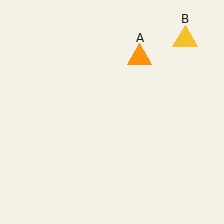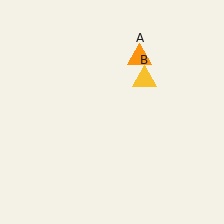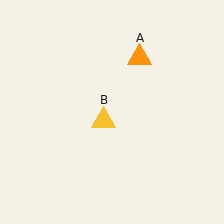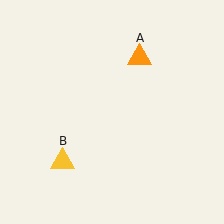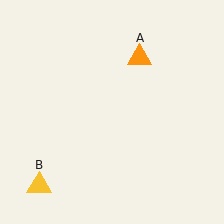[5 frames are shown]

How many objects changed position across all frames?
1 object changed position: yellow triangle (object B).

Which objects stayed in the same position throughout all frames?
Orange triangle (object A) remained stationary.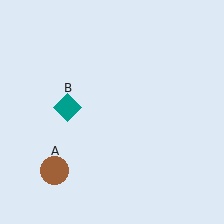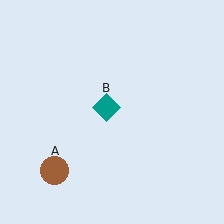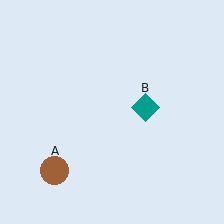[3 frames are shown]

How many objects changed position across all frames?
1 object changed position: teal diamond (object B).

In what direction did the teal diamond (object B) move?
The teal diamond (object B) moved right.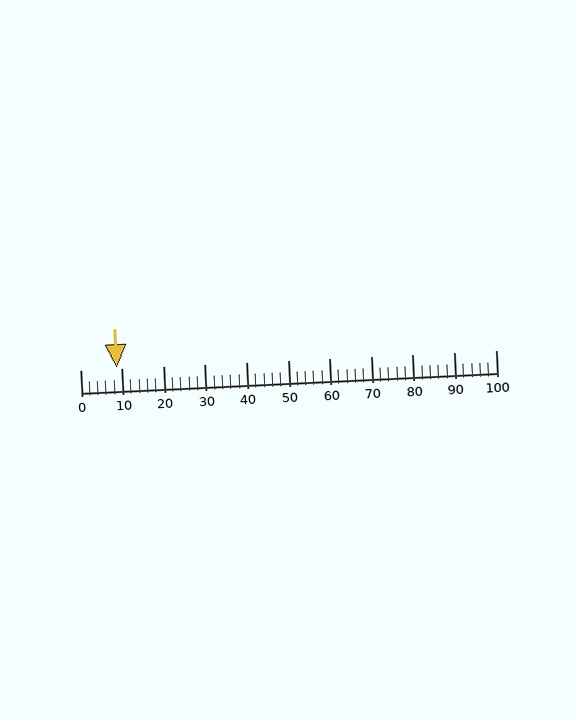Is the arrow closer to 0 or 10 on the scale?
The arrow is closer to 10.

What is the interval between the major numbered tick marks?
The major tick marks are spaced 10 units apart.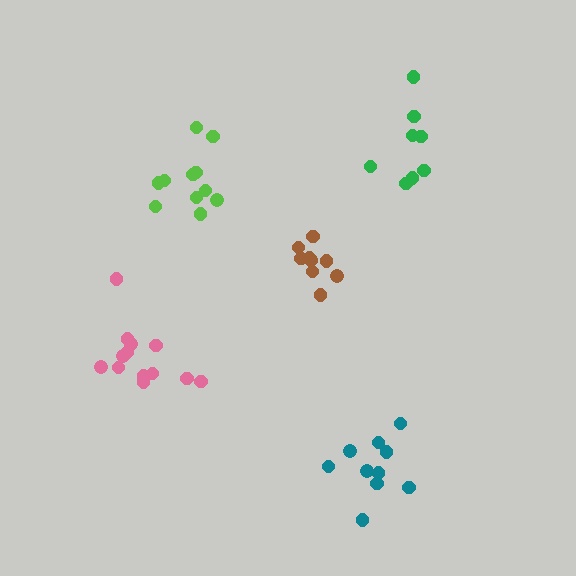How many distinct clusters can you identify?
There are 5 distinct clusters.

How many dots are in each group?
Group 1: 8 dots, Group 2: 11 dots, Group 3: 13 dots, Group 4: 10 dots, Group 5: 10 dots (52 total).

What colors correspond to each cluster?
The clusters are colored: green, lime, pink, teal, brown.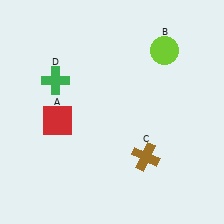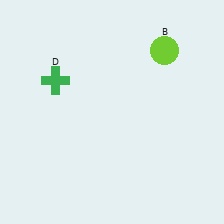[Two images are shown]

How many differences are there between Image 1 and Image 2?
There are 2 differences between the two images.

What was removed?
The red square (A), the brown cross (C) were removed in Image 2.